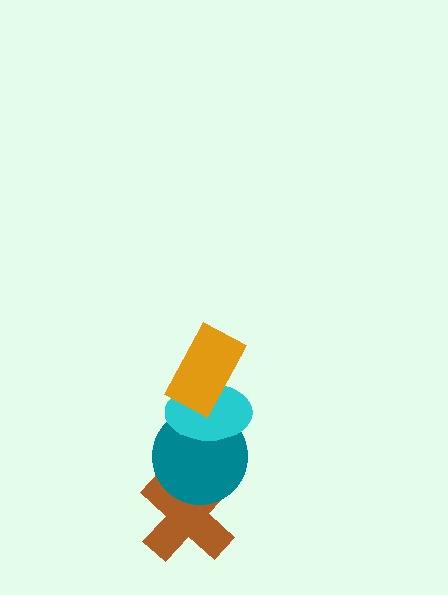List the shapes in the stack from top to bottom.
From top to bottom: the orange rectangle, the cyan ellipse, the teal circle, the brown cross.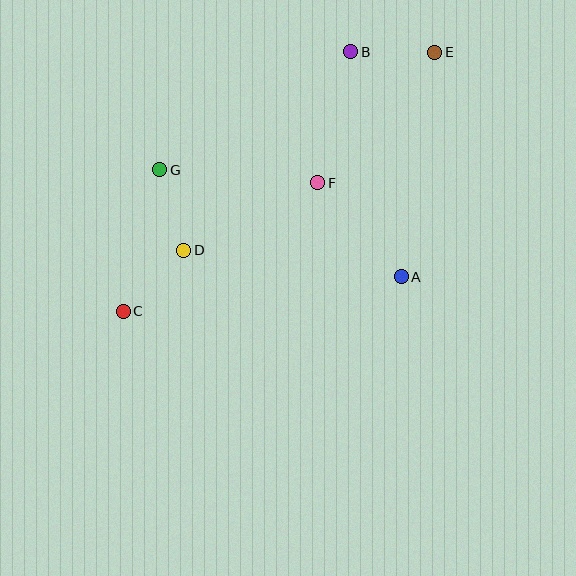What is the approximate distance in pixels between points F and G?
The distance between F and G is approximately 159 pixels.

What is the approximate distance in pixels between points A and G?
The distance between A and G is approximately 264 pixels.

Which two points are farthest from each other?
Points C and E are farthest from each other.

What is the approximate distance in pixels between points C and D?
The distance between C and D is approximately 86 pixels.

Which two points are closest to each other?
Points D and G are closest to each other.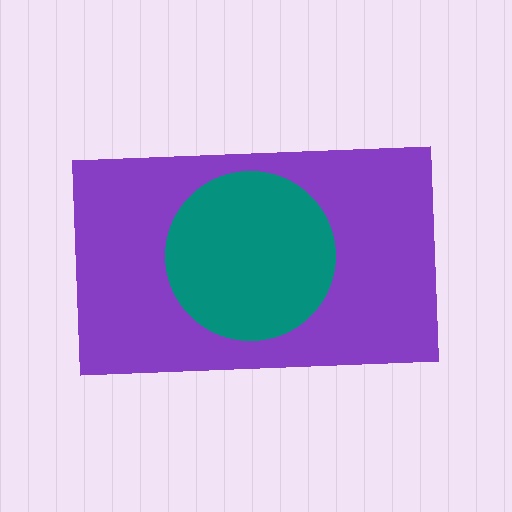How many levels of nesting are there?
2.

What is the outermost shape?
The purple rectangle.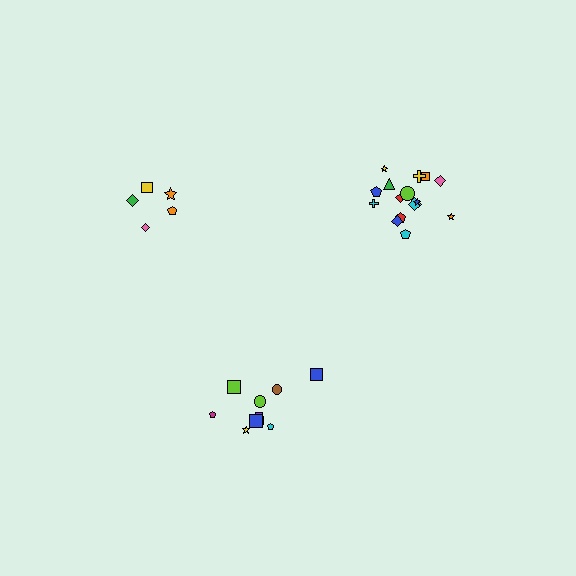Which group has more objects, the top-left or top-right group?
The top-right group.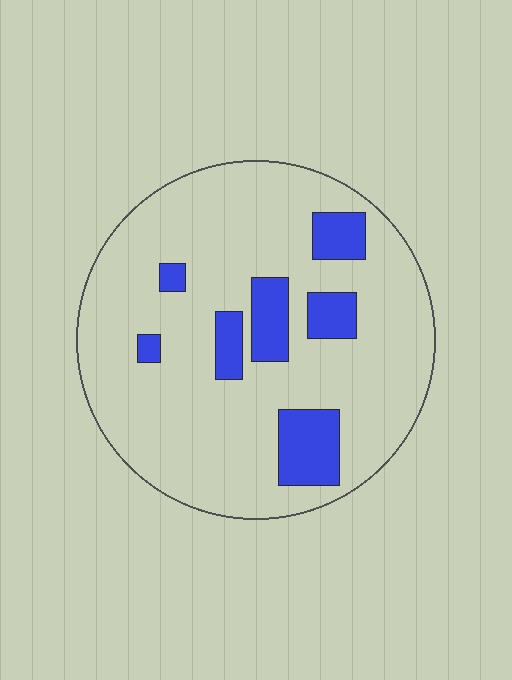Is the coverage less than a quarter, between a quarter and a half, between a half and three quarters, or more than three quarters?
Less than a quarter.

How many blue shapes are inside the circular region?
7.